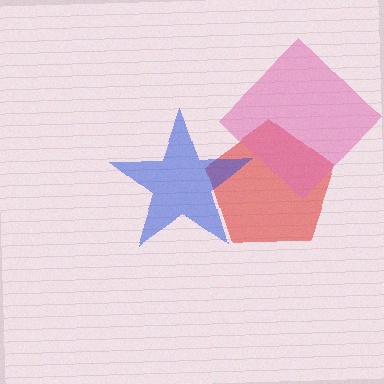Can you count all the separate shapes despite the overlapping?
Yes, there are 3 separate shapes.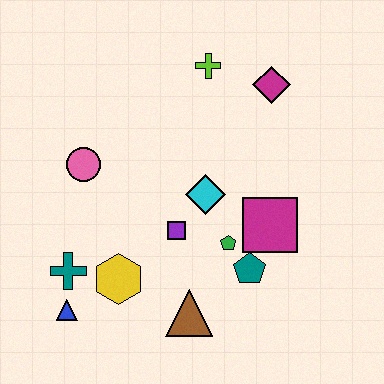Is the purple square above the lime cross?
No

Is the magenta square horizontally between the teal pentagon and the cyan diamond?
No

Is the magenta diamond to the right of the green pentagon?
Yes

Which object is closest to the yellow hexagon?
The teal cross is closest to the yellow hexagon.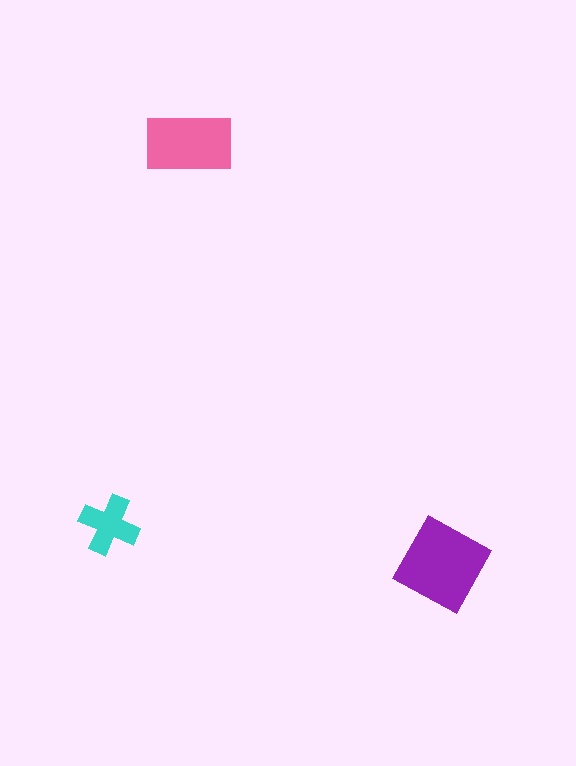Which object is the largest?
The purple diamond.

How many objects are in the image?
There are 3 objects in the image.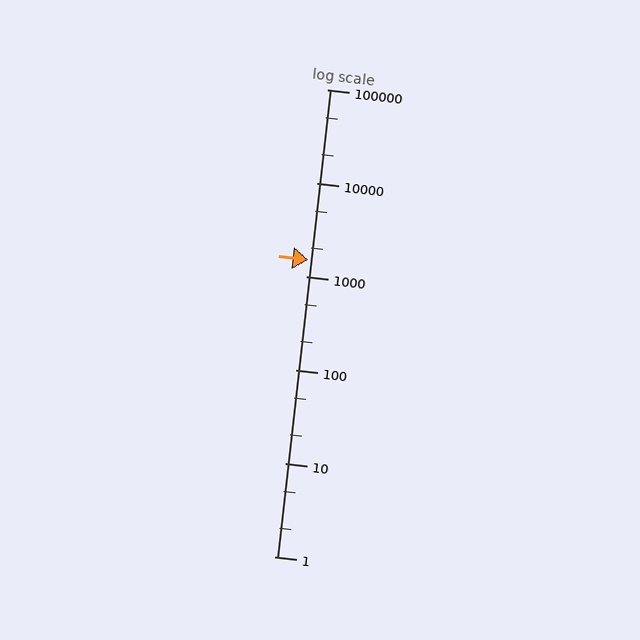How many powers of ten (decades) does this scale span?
The scale spans 5 decades, from 1 to 100000.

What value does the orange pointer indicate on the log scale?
The pointer indicates approximately 1500.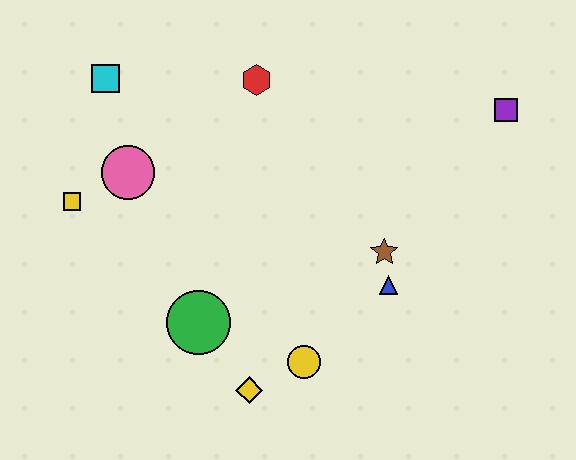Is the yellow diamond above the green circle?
No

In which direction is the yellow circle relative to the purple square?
The yellow circle is below the purple square.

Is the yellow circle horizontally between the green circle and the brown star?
Yes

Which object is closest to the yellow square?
The pink circle is closest to the yellow square.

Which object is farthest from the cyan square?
The purple square is farthest from the cyan square.